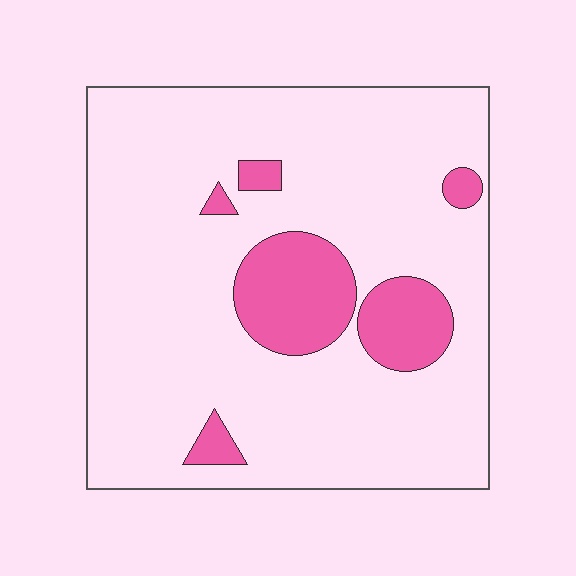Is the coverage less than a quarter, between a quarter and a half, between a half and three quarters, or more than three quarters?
Less than a quarter.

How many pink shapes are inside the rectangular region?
6.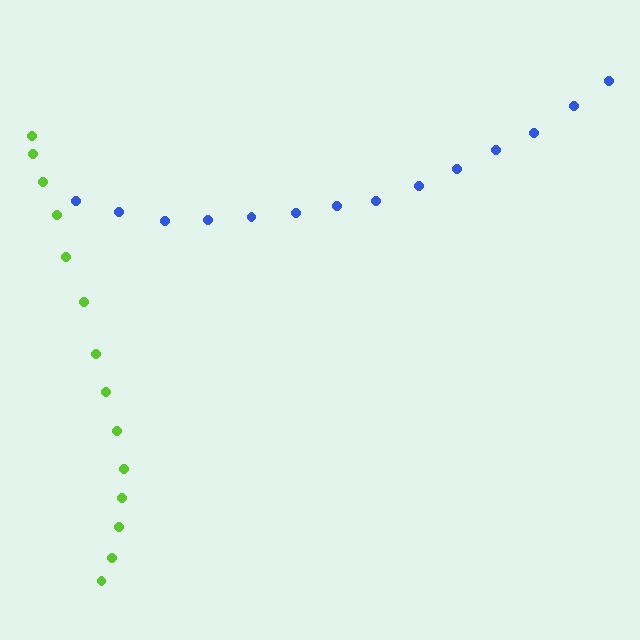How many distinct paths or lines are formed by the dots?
There are 2 distinct paths.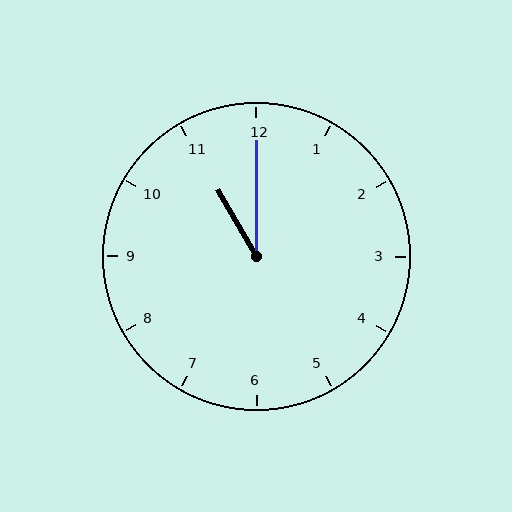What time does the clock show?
11:00.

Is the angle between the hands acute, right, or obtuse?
It is acute.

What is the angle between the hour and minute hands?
Approximately 30 degrees.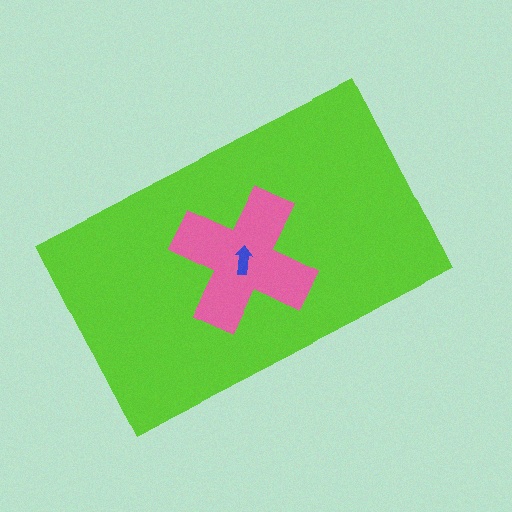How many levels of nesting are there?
3.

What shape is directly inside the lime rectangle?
The pink cross.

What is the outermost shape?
The lime rectangle.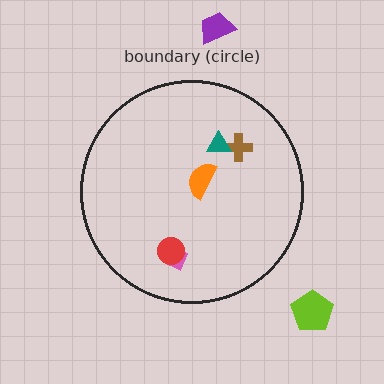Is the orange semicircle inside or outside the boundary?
Inside.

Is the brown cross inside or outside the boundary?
Inside.